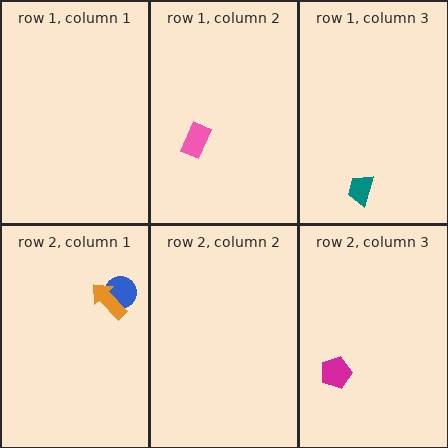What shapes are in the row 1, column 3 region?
The teal trapezoid.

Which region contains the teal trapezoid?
The row 1, column 3 region.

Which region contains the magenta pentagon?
The row 2, column 3 region.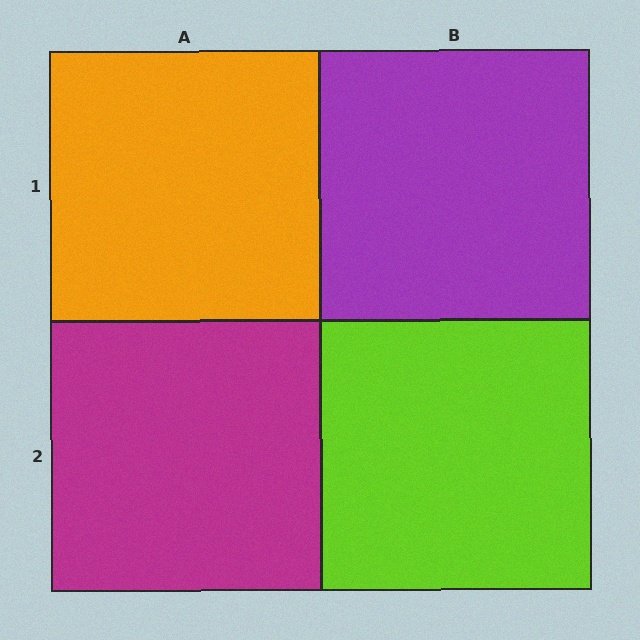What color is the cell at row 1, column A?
Orange.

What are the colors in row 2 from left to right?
Magenta, lime.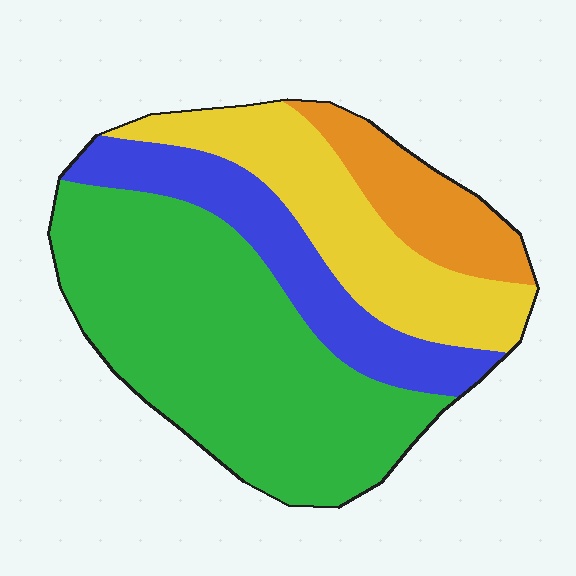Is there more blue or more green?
Green.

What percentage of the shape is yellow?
Yellow covers around 20% of the shape.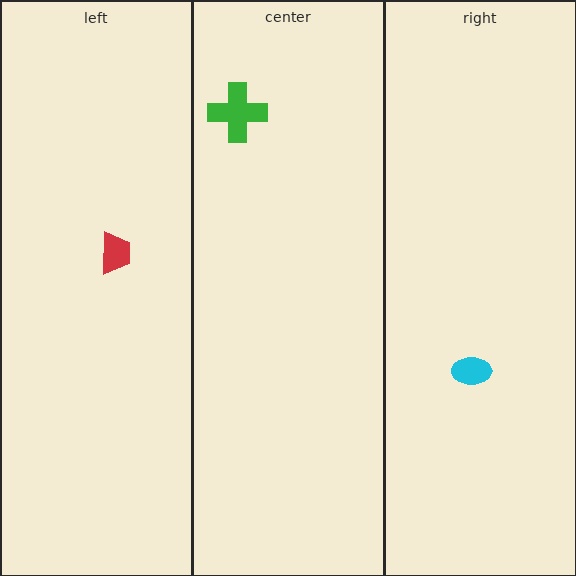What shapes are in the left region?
The red trapezoid.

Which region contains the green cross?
The center region.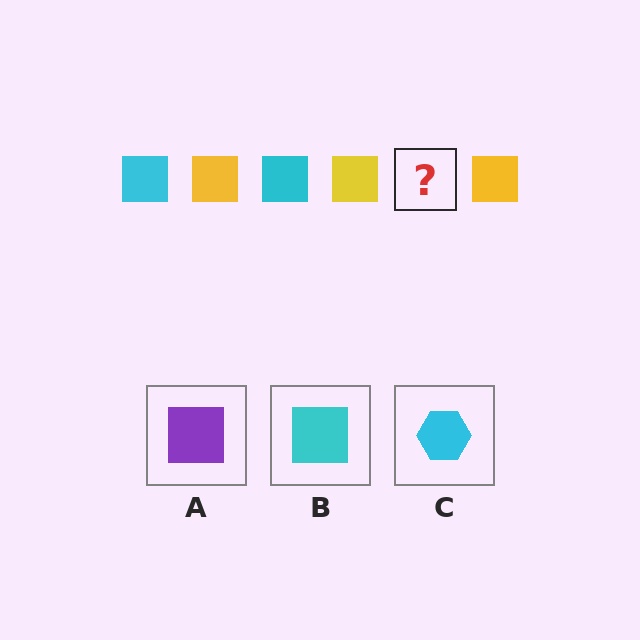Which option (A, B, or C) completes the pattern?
B.